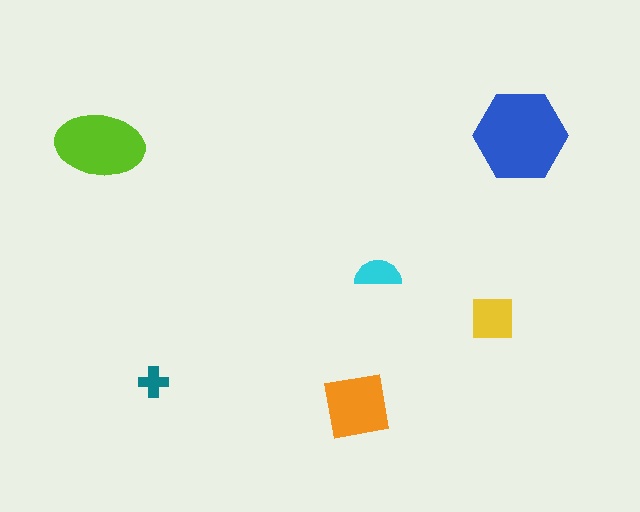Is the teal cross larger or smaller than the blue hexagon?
Smaller.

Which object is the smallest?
The teal cross.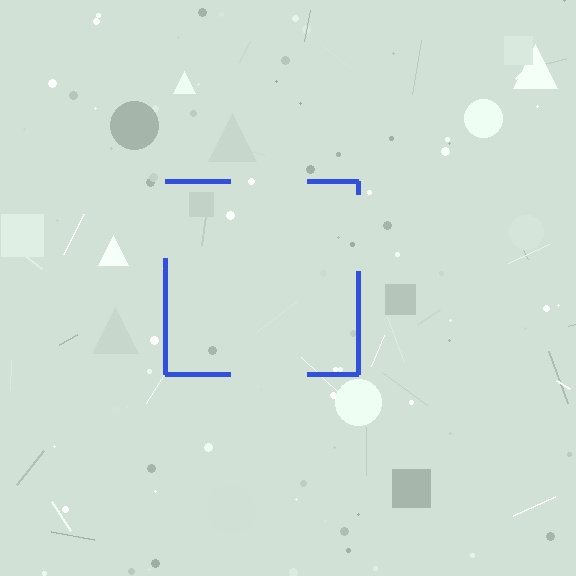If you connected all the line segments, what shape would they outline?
They would outline a square.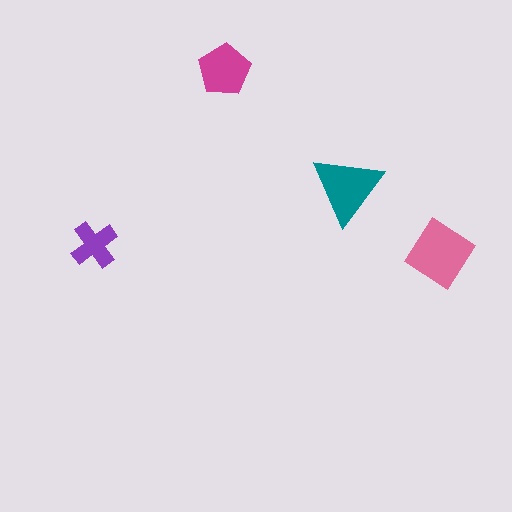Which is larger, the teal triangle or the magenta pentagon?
The teal triangle.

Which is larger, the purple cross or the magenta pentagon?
The magenta pentagon.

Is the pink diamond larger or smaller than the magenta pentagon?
Larger.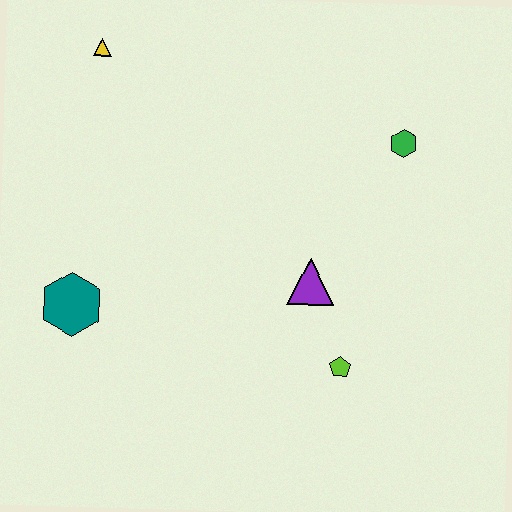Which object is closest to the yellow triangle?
The teal hexagon is closest to the yellow triangle.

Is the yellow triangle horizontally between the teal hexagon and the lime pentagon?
Yes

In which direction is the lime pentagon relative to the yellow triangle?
The lime pentagon is below the yellow triangle.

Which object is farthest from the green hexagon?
The teal hexagon is farthest from the green hexagon.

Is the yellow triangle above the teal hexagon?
Yes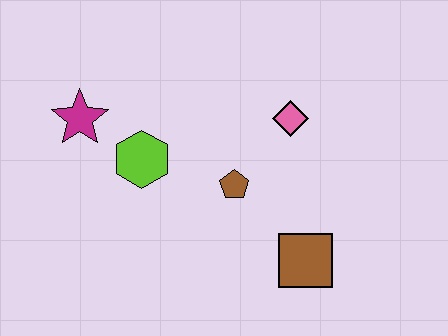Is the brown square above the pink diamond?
No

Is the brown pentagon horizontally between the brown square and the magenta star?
Yes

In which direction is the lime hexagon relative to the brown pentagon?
The lime hexagon is to the left of the brown pentagon.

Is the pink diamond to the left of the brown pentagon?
No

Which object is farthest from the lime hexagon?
The brown square is farthest from the lime hexagon.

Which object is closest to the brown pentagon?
The pink diamond is closest to the brown pentagon.